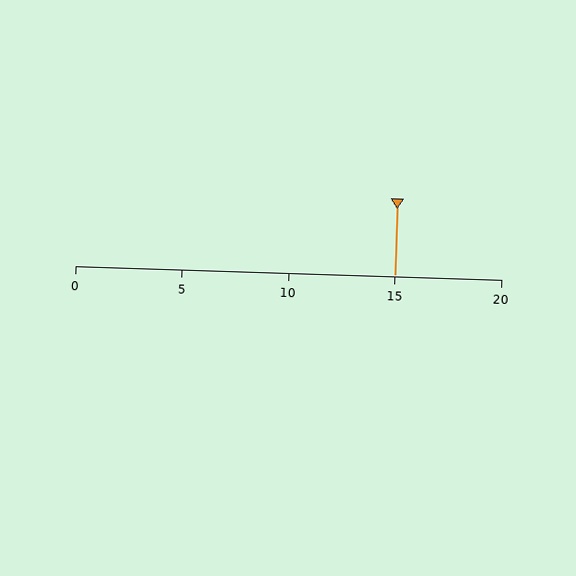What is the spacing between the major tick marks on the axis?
The major ticks are spaced 5 apart.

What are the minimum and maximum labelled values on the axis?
The axis runs from 0 to 20.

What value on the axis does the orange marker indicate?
The marker indicates approximately 15.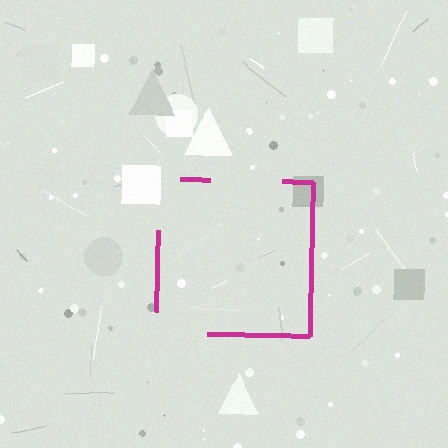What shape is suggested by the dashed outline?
The dashed outline suggests a square.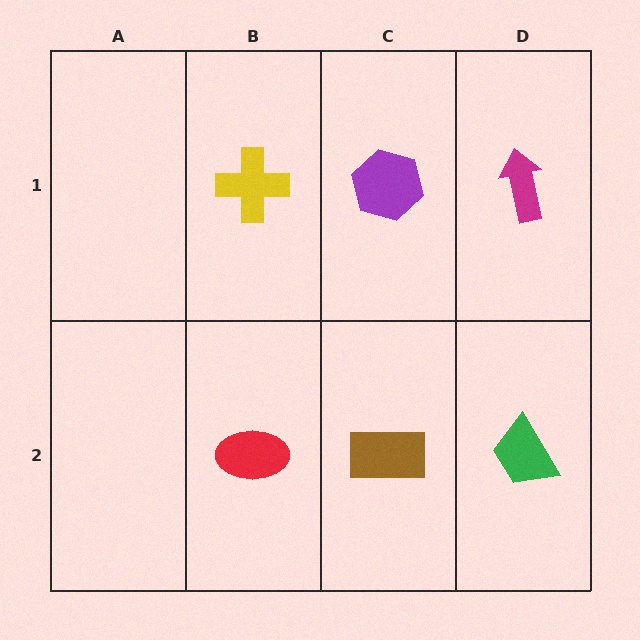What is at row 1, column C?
A purple hexagon.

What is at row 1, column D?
A magenta arrow.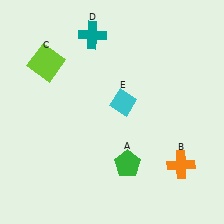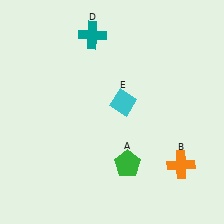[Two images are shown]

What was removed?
The lime square (C) was removed in Image 2.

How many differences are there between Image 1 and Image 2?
There is 1 difference between the two images.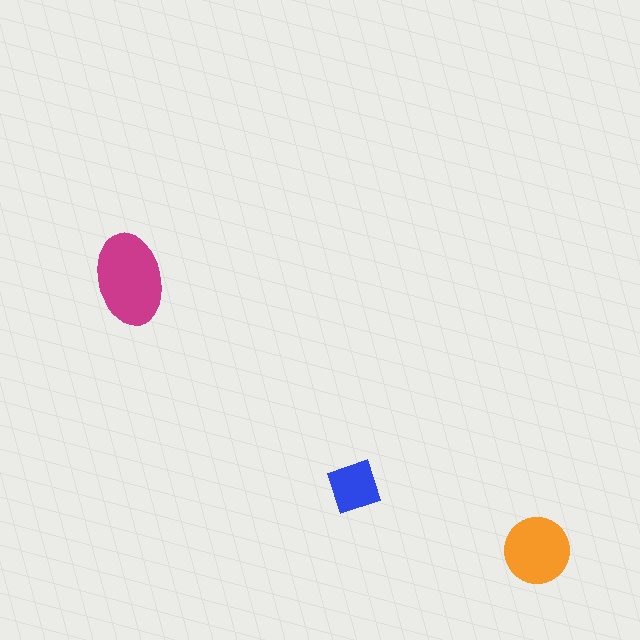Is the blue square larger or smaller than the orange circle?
Smaller.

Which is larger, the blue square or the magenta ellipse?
The magenta ellipse.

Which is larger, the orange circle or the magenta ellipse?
The magenta ellipse.